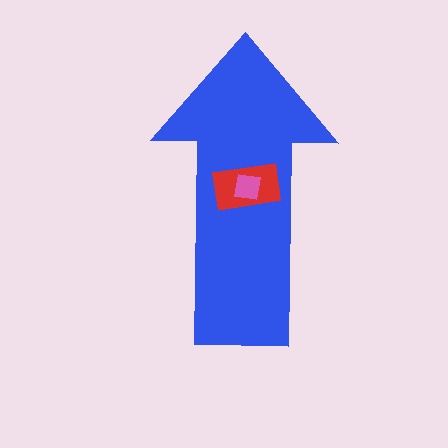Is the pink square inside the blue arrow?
Yes.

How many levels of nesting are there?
3.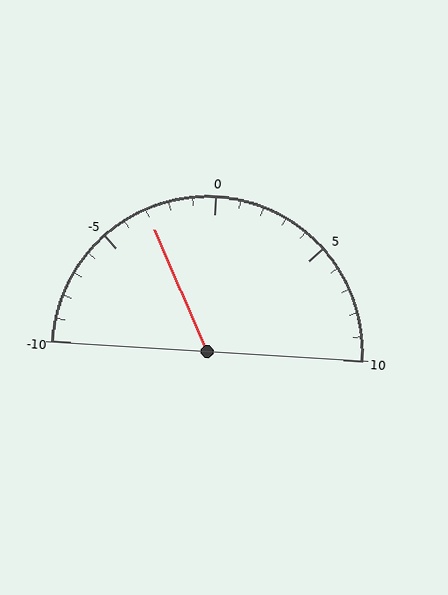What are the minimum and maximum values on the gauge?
The gauge ranges from -10 to 10.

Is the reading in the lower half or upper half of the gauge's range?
The reading is in the lower half of the range (-10 to 10).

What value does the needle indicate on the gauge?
The needle indicates approximately -3.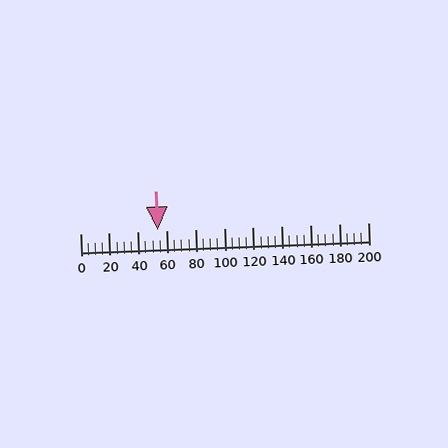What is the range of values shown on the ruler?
The ruler shows values from 0 to 200.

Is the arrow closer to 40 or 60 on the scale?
The arrow is closer to 60.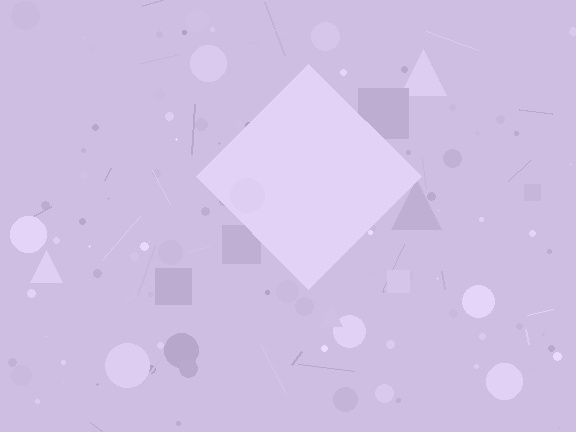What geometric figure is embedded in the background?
A diamond is embedded in the background.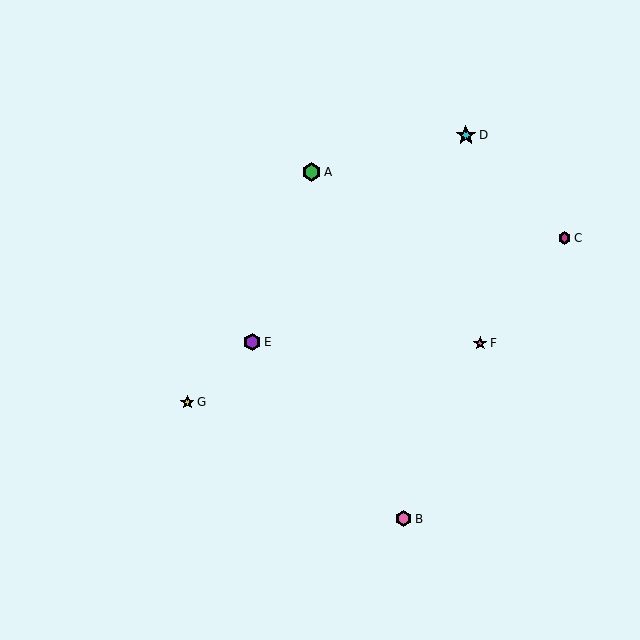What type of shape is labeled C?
Shape C is a magenta hexagon.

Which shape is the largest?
The cyan star (labeled D) is the largest.